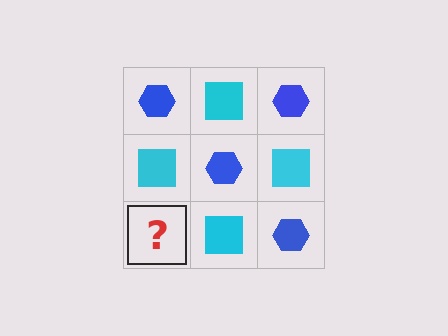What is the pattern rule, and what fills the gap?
The rule is that it alternates blue hexagon and cyan square in a checkerboard pattern. The gap should be filled with a blue hexagon.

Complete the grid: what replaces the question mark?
The question mark should be replaced with a blue hexagon.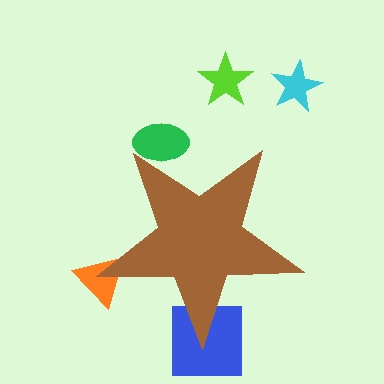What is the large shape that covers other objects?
A brown star.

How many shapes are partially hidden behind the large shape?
3 shapes are partially hidden.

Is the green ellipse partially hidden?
Yes, the green ellipse is partially hidden behind the brown star.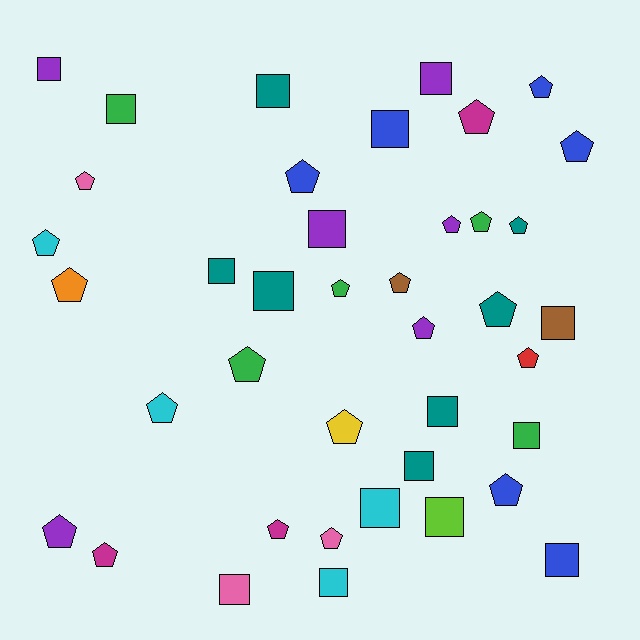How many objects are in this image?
There are 40 objects.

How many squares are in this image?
There are 17 squares.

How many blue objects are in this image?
There are 6 blue objects.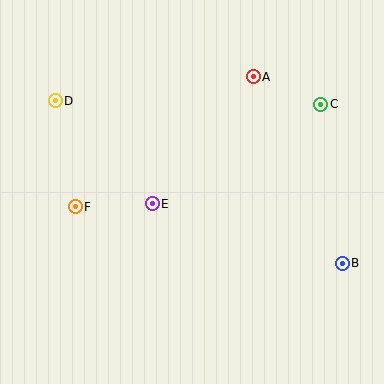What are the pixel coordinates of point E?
Point E is at (152, 204).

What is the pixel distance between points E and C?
The distance between E and C is 196 pixels.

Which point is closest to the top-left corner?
Point D is closest to the top-left corner.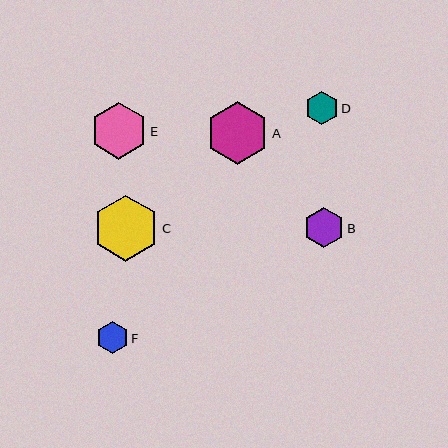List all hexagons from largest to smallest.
From largest to smallest: C, A, E, B, D, F.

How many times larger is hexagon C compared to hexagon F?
Hexagon C is approximately 2.0 times the size of hexagon F.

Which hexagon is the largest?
Hexagon C is the largest with a size of approximately 66 pixels.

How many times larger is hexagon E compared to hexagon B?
Hexagon E is approximately 1.4 times the size of hexagon B.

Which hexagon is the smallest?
Hexagon F is the smallest with a size of approximately 32 pixels.